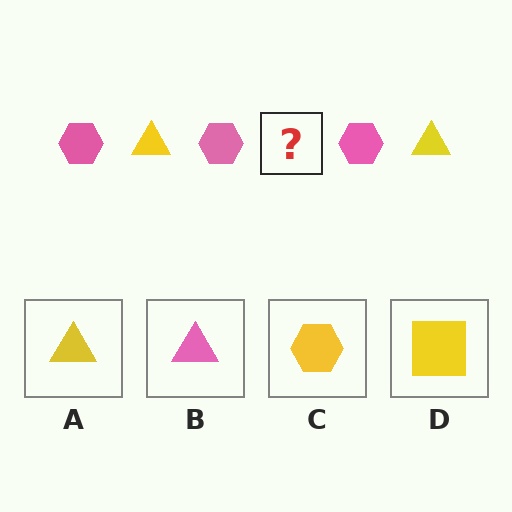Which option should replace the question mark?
Option A.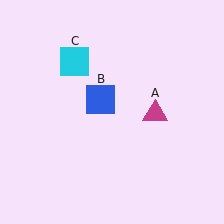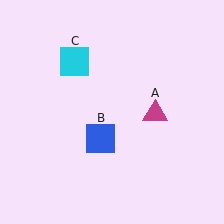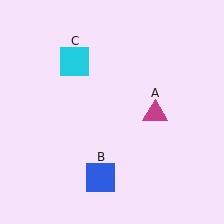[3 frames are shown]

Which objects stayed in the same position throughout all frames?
Magenta triangle (object A) and cyan square (object C) remained stationary.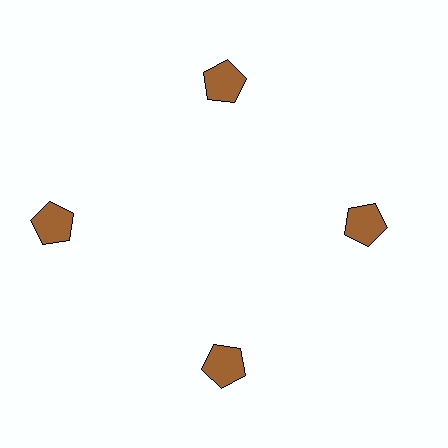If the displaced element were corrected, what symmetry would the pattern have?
It would have 4-fold rotational symmetry — the pattern would map onto itself every 90 degrees.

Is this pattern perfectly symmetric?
No. The 4 brown pentagons are arranged in a ring, but one element near the 9 o'clock position is pushed outward from the center, breaking the 4-fold rotational symmetry.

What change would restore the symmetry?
The symmetry would be restored by moving it inward, back onto the ring so that all 4 pentagons sit at equal angles and equal distance from the center.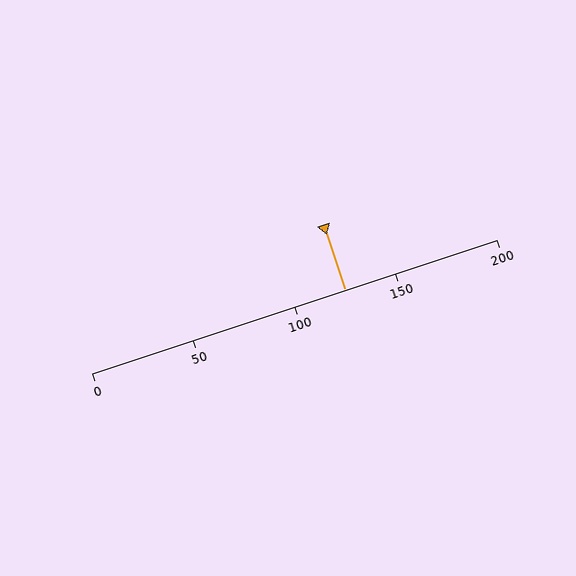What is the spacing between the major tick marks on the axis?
The major ticks are spaced 50 apart.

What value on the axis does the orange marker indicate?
The marker indicates approximately 125.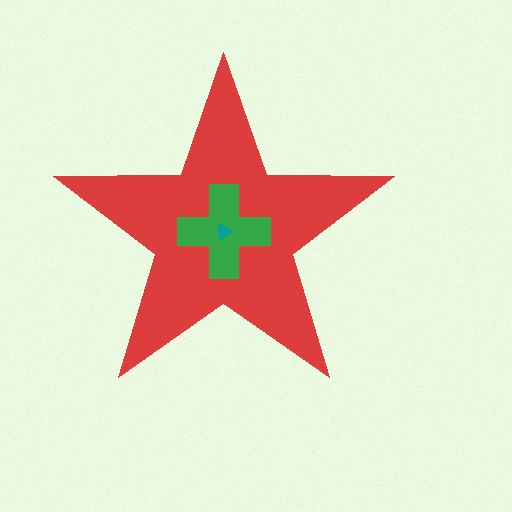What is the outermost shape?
The red star.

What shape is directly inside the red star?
The green cross.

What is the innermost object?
The teal triangle.